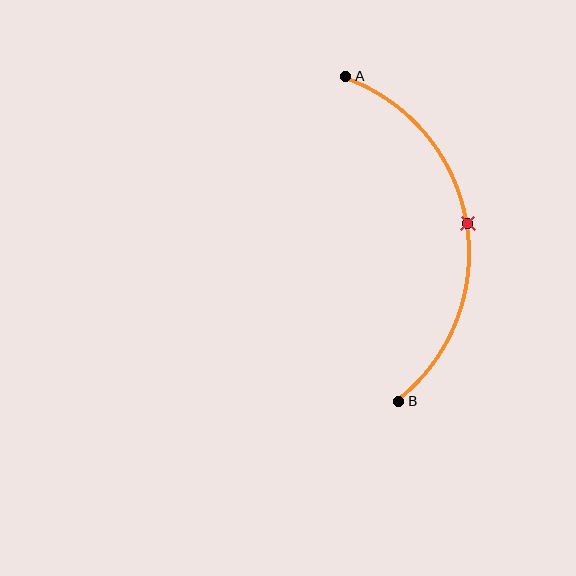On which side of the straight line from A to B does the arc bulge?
The arc bulges to the right of the straight line connecting A and B.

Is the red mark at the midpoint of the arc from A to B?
Yes. The red mark lies on the arc at equal arc-length from both A and B — it is the arc midpoint.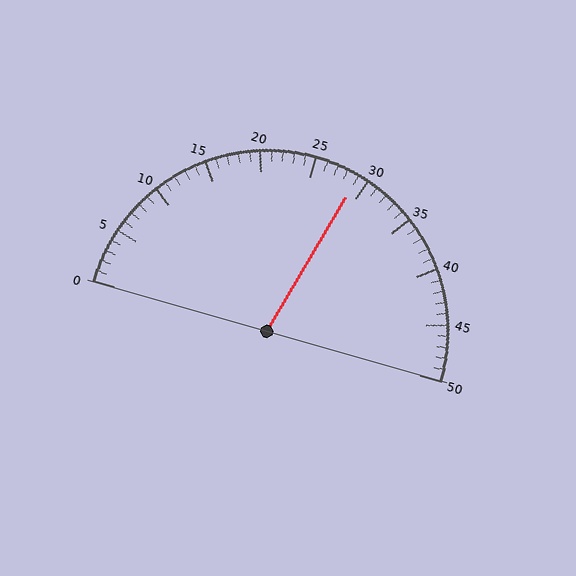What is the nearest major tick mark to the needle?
The nearest major tick mark is 30.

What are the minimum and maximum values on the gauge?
The gauge ranges from 0 to 50.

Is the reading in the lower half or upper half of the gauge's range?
The reading is in the upper half of the range (0 to 50).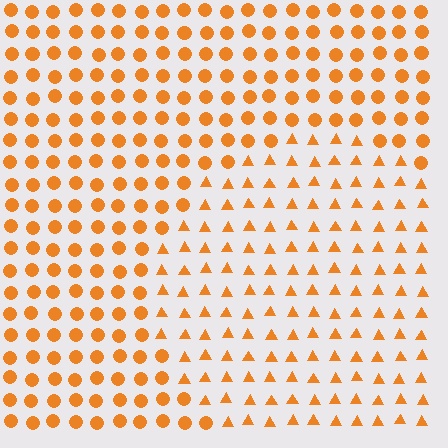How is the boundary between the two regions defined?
The boundary is defined by a change in element shape: triangles inside vs. circles outside. All elements share the same color and spacing.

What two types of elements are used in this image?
The image uses triangles inside the circle region and circles outside it.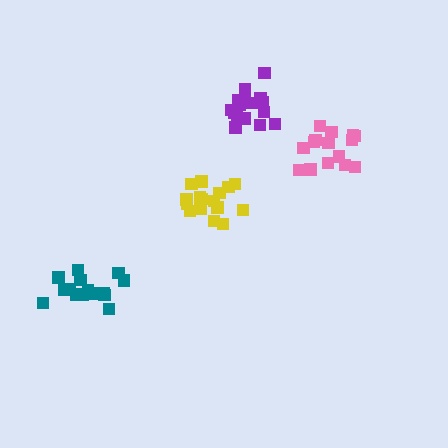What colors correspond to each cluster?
The clusters are colored: pink, purple, yellow, teal.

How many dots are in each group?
Group 1: 15 dots, Group 2: 17 dots, Group 3: 17 dots, Group 4: 17 dots (66 total).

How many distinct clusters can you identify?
There are 4 distinct clusters.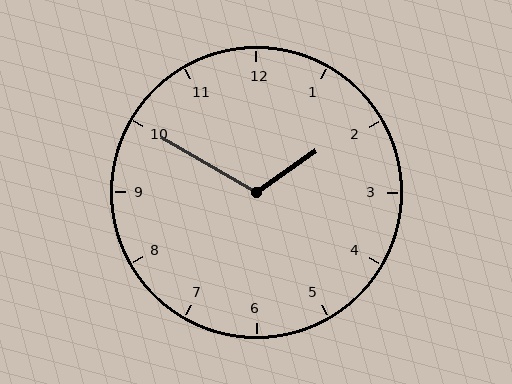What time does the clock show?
1:50.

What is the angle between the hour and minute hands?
Approximately 115 degrees.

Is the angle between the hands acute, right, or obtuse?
It is obtuse.